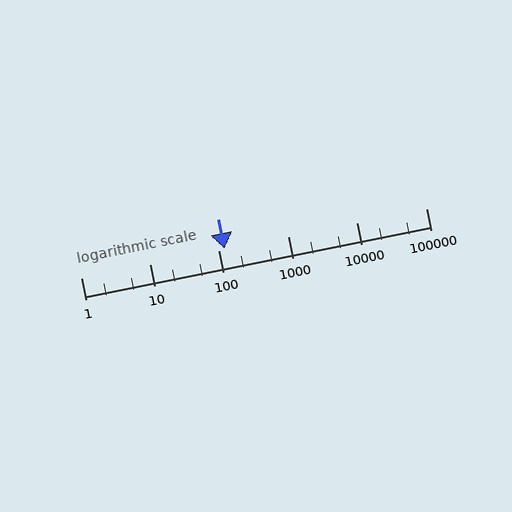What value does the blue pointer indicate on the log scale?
The pointer indicates approximately 120.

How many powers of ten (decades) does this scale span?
The scale spans 5 decades, from 1 to 100000.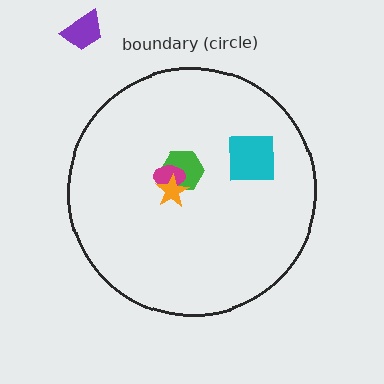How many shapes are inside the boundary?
4 inside, 1 outside.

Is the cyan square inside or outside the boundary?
Inside.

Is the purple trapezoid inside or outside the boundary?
Outside.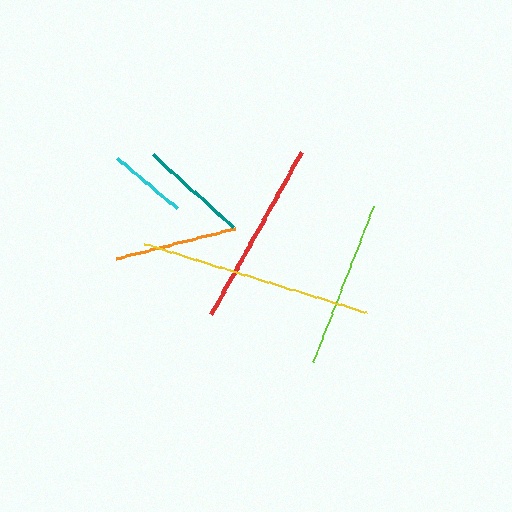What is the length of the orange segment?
The orange segment is approximately 123 pixels long.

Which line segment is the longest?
The yellow line is the longest at approximately 232 pixels.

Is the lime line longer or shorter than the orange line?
The lime line is longer than the orange line.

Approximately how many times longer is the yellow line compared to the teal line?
The yellow line is approximately 2.1 times the length of the teal line.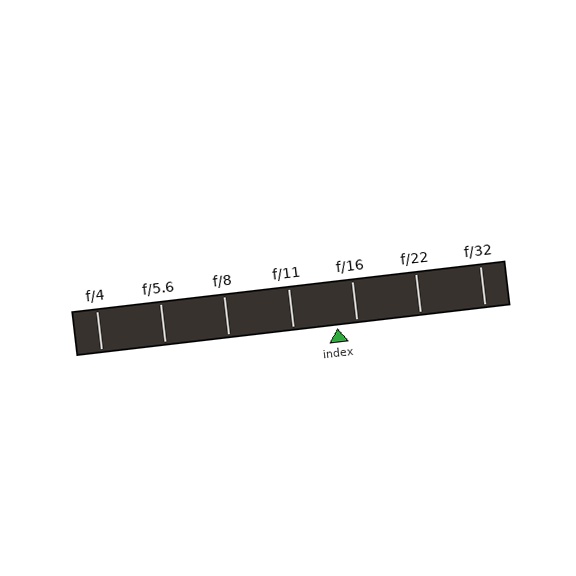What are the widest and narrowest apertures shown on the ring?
The widest aperture shown is f/4 and the narrowest is f/32.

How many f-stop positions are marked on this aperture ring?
There are 7 f-stop positions marked.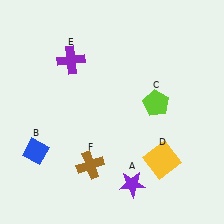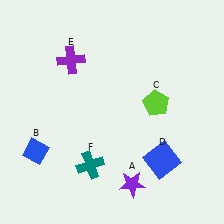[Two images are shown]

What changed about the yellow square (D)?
In Image 1, D is yellow. In Image 2, it changed to blue.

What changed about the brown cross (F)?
In Image 1, F is brown. In Image 2, it changed to teal.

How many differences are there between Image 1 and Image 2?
There are 2 differences between the two images.